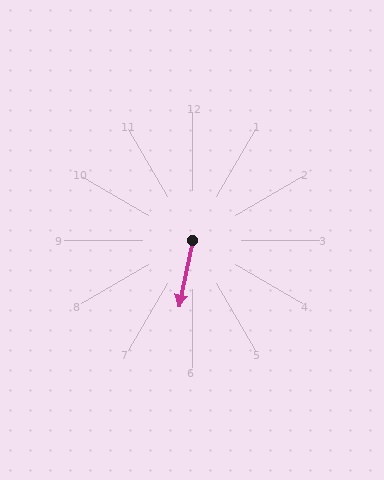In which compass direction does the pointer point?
South.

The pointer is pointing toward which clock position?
Roughly 6 o'clock.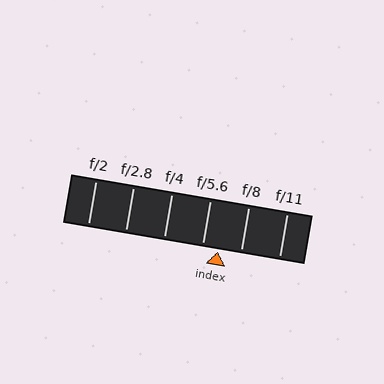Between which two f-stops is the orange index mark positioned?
The index mark is between f/5.6 and f/8.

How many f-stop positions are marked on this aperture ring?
There are 6 f-stop positions marked.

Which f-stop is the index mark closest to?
The index mark is closest to f/5.6.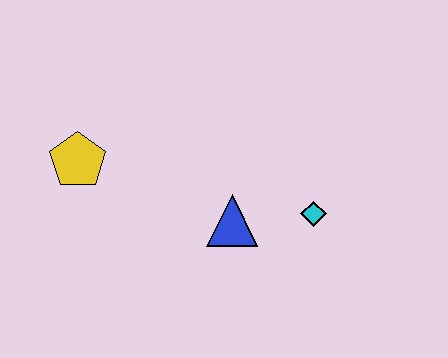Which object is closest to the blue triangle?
The cyan diamond is closest to the blue triangle.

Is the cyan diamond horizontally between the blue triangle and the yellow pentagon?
No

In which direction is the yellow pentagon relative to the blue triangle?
The yellow pentagon is to the left of the blue triangle.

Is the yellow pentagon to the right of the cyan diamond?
No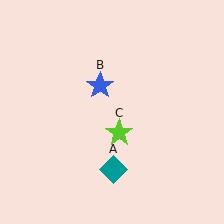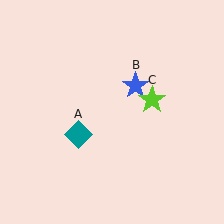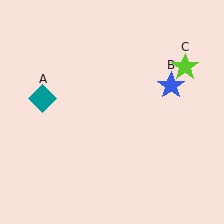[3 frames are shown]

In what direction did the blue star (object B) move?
The blue star (object B) moved right.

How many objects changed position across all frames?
3 objects changed position: teal diamond (object A), blue star (object B), lime star (object C).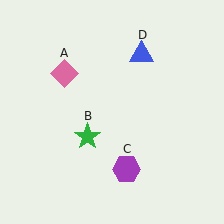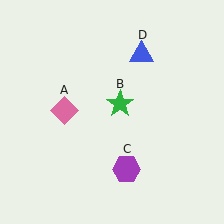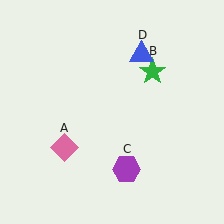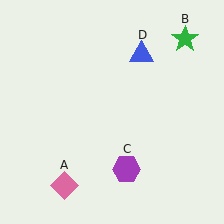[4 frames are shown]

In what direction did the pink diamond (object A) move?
The pink diamond (object A) moved down.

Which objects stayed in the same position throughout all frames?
Purple hexagon (object C) and blue triangle (object D) remained stationary.